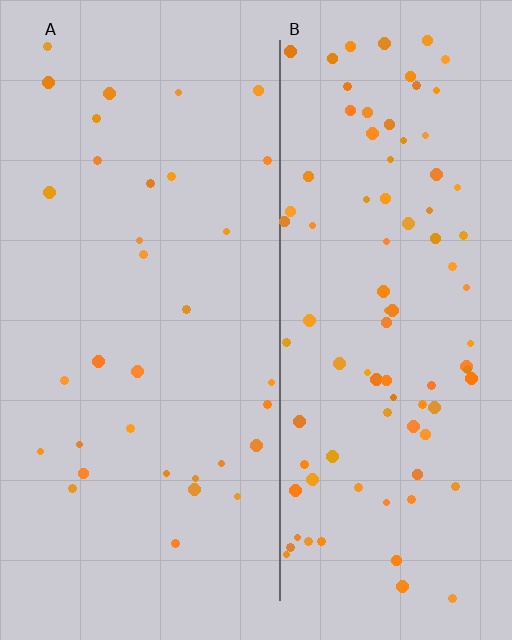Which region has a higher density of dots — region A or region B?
B (the right).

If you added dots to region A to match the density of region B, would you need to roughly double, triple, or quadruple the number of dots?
Approximately triple.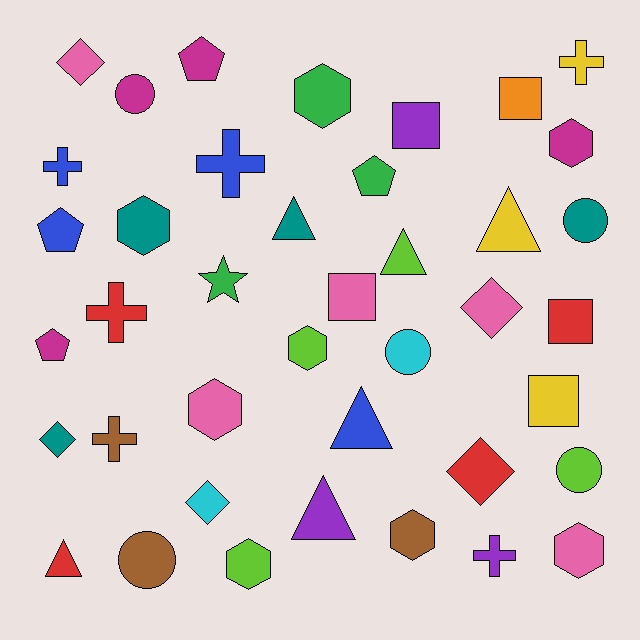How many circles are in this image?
There are 5 circles.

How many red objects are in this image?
There are 4 red objects.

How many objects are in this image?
There are 40 objects.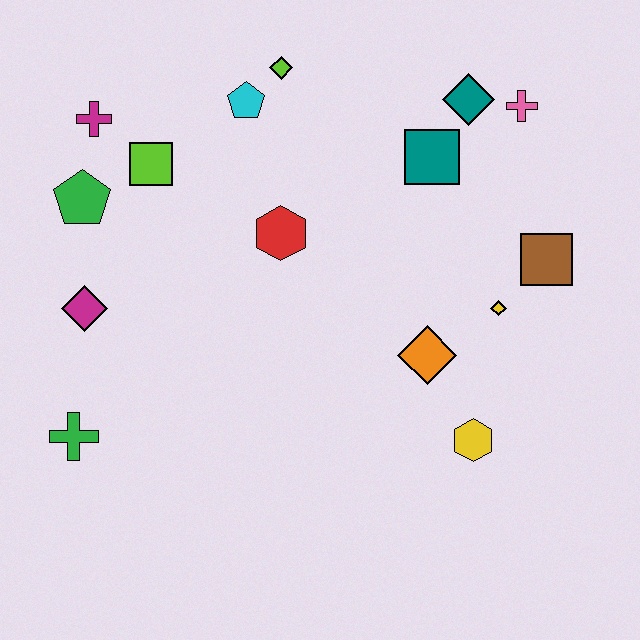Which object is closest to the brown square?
The yellow diamond is closest to the brown square.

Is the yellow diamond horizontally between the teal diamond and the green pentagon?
No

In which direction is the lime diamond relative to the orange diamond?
The lime diamond is above the orange diamond.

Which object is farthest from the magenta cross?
The yellow hexagon is farthest from the magenta cross.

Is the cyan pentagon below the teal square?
No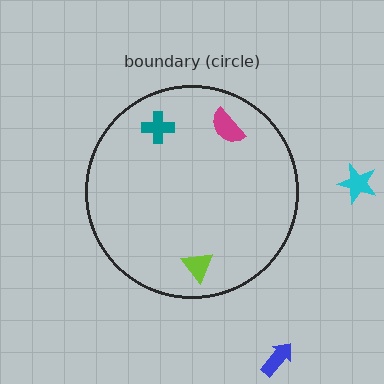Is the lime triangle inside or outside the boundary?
Inside.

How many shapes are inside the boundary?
3 inside, 2 outside.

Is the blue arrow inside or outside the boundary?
Outside.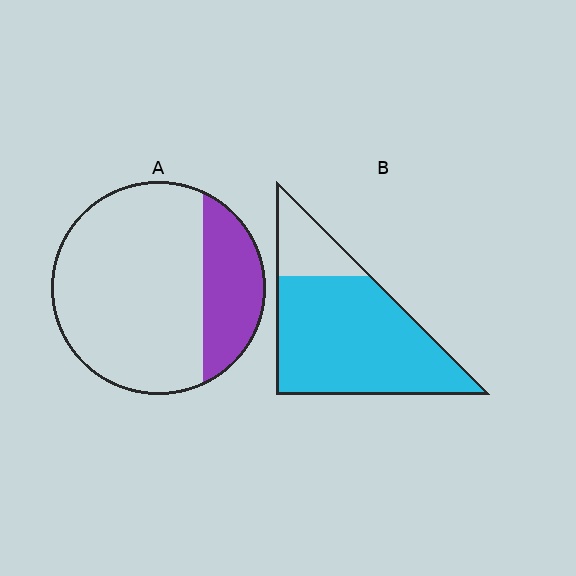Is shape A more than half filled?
No.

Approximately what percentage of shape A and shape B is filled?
A is approximately 25% and B is approximately 80%.